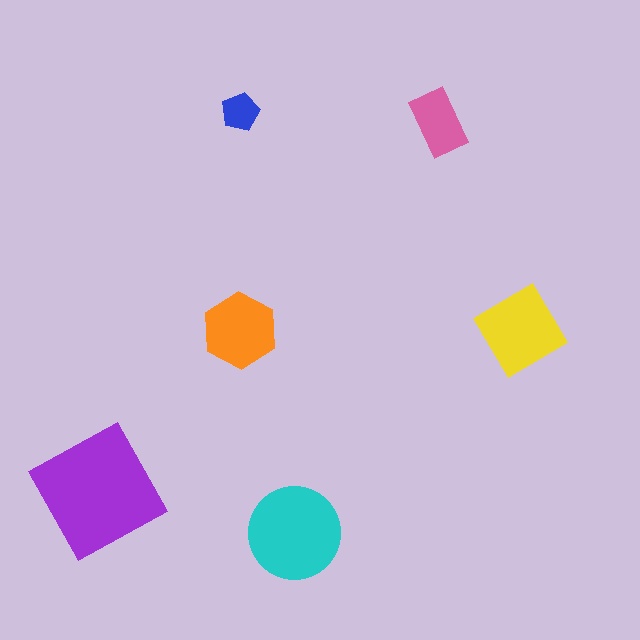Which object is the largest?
The purple square.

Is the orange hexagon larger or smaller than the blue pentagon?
Larger.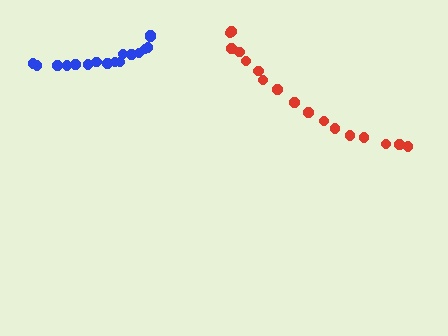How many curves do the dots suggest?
There are 2 distinct paths.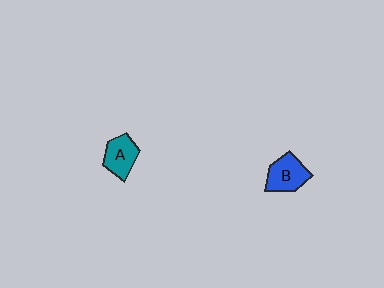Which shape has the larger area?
Shape B (blue).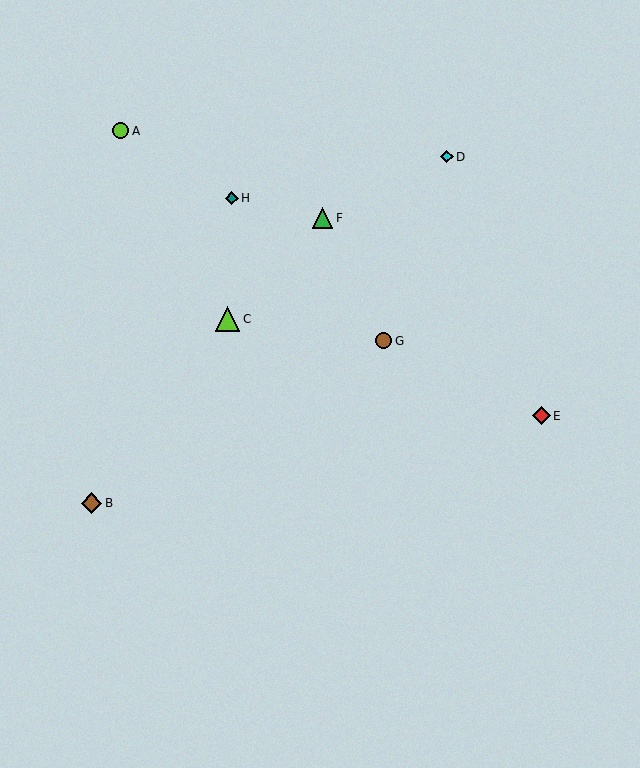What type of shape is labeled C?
Shape C is a lime triangle.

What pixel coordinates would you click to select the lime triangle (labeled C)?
Click at (228, 319) to select the lime triangle C.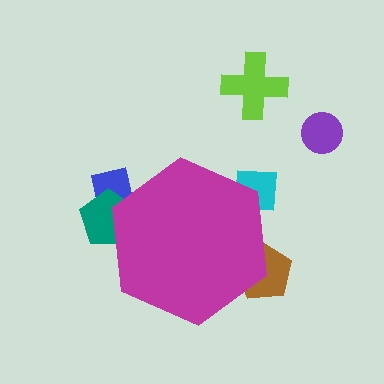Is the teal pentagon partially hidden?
Yes, the teal pentagon is partially hidden behind the magenta hexagon.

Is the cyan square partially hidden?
Yes, the cyan square is partially hidden behind the magenta hexagon.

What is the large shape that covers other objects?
A magenta hexagon.